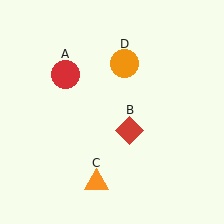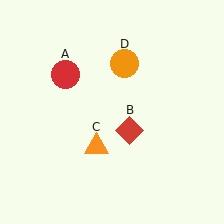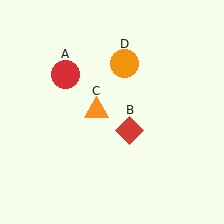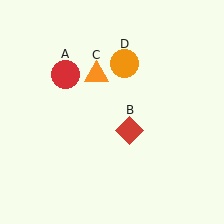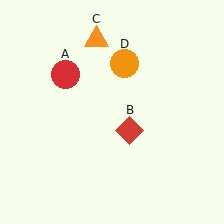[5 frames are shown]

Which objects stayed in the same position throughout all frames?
Red circle (object A) and red diamond (object B) and orange circle (object D) remained stationary.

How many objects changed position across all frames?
1 object changed position: orange triangle (object C).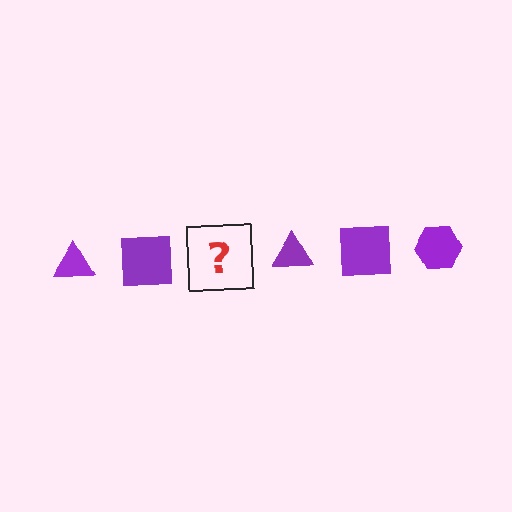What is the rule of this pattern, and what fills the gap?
The rule is that the pattern cycles through triangle, square, hexagon shapes in purple. The gap should be filled with a purple hexagon.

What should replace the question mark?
The question mark should be replaced with a purple hexagon.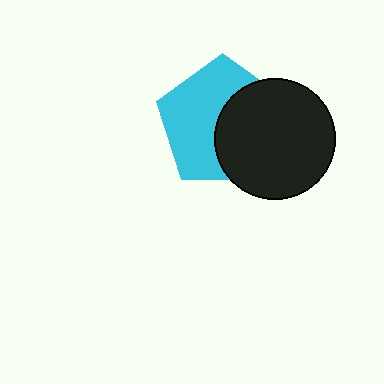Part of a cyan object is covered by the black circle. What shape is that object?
It is a pentagon.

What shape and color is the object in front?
The object in front is a black circle.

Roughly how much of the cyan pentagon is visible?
About half of it is visible (roughly 54%).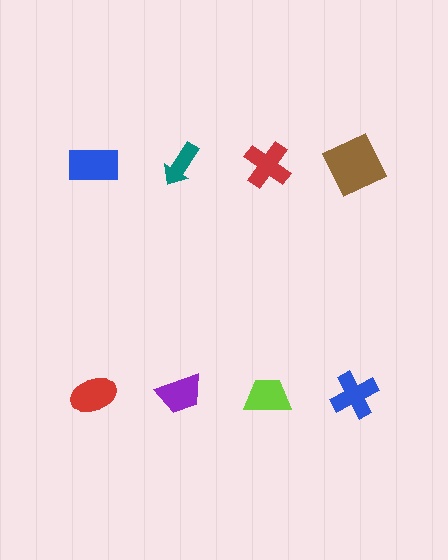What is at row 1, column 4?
A brown square.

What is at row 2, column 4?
A blue cross.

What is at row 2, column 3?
A lime trapezoid.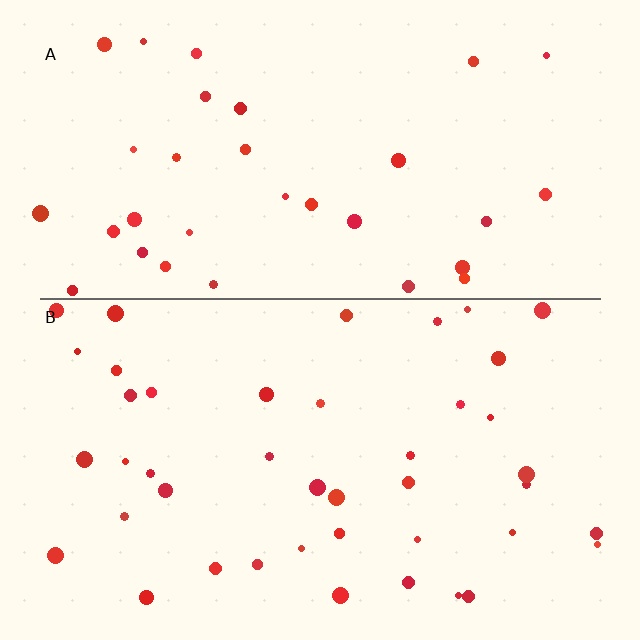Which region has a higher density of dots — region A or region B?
B (the bottom).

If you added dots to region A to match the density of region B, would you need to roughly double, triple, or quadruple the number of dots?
Approximately double.